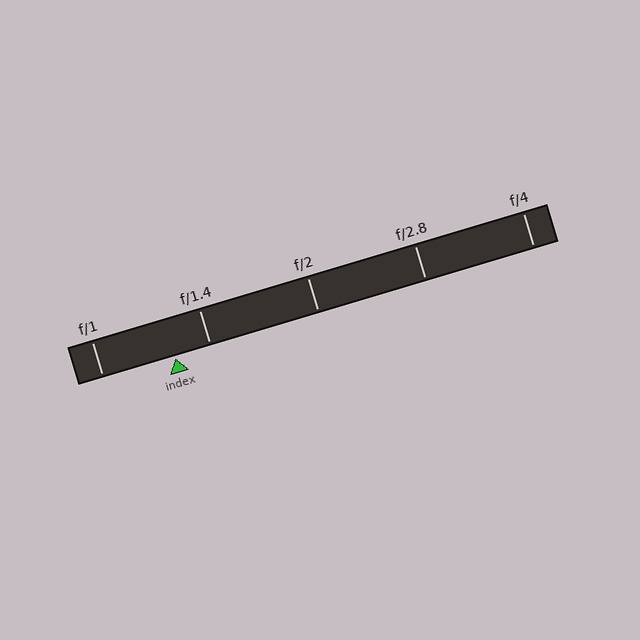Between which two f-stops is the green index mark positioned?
The index mark is between f/1 and f/1.4.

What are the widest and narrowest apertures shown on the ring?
The widest aperture shown is f/1 and the narrowest is f/4.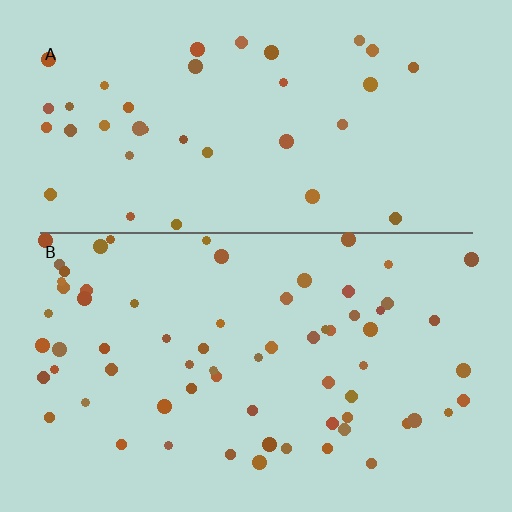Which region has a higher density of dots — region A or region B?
B (the bottom).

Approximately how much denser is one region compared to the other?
Approximately 1.8× — region B over region A.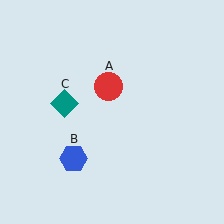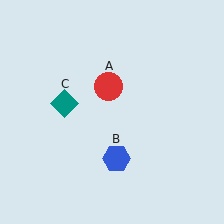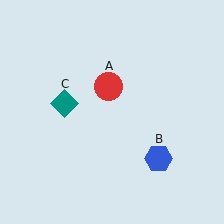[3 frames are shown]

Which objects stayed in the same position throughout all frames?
Red circle (object A) and teal diamond (object C) remained stationary.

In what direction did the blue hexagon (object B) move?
The blue hexagon (object B) moved right.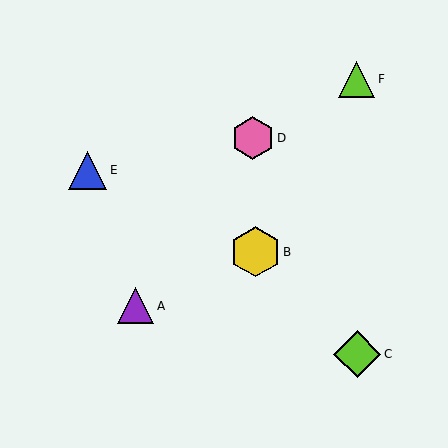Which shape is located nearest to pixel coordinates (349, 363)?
The lime diamond (labeled C) at (357, 354) is nearest to that location.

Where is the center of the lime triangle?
The center of the lime triangle is at (356, 79).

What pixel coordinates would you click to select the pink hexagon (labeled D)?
Click at (253, 138) to select the pink hexagon D.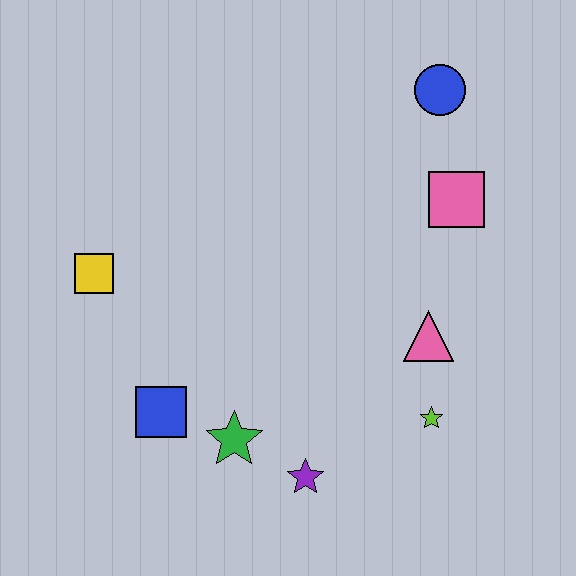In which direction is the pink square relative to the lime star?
The pink square is above the lime star.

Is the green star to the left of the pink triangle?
Yes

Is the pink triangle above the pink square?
No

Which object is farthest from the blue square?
The blue circle is farthest from the blue square.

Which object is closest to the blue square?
The green star is closest to the blue square.